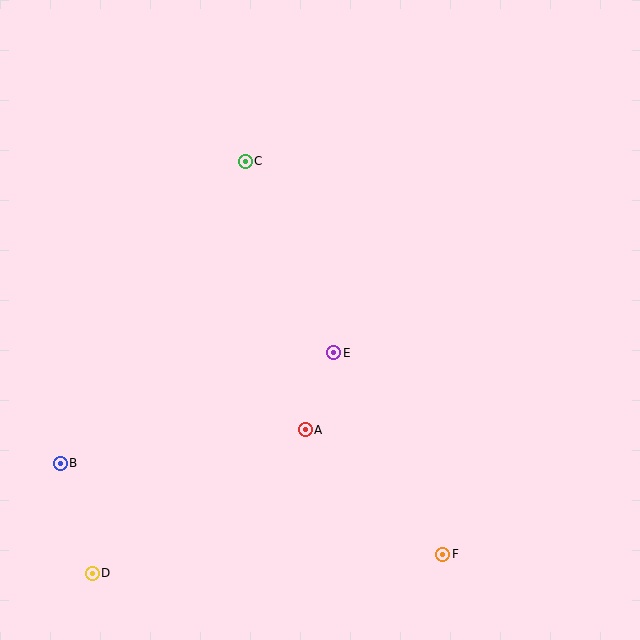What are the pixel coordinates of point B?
Point B is at (60, 463).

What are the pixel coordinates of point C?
Point C is at (245, 161).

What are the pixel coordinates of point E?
Point E is at (334, 353).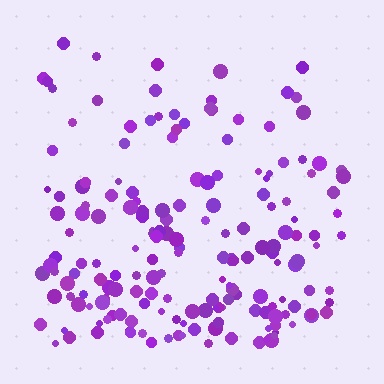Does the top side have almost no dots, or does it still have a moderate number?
Still a moderate number, just noticeably fewer than the bottom.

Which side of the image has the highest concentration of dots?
The bottom.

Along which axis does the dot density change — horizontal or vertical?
Vertical.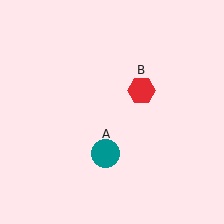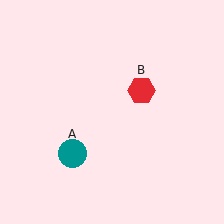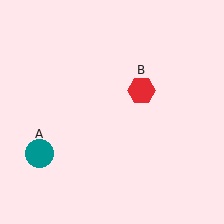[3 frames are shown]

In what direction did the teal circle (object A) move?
The teal circle (object A) moved left.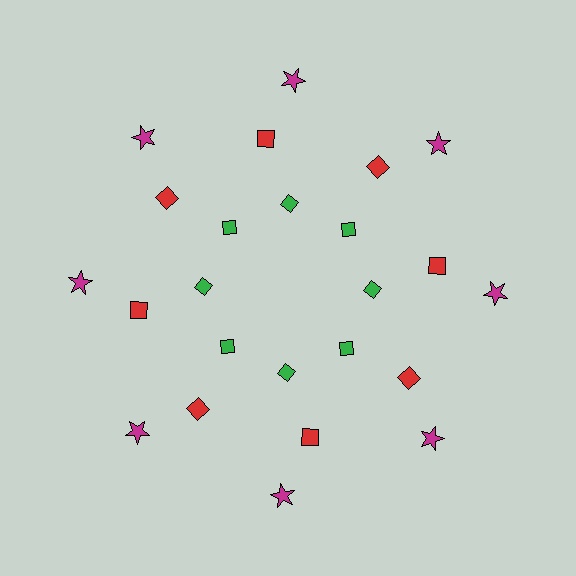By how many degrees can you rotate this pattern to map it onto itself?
The pattern maps onto itself every 45 degrees of rotation.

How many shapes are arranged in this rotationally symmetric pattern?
There are 24 shapes, arranged in 8 groups of 3.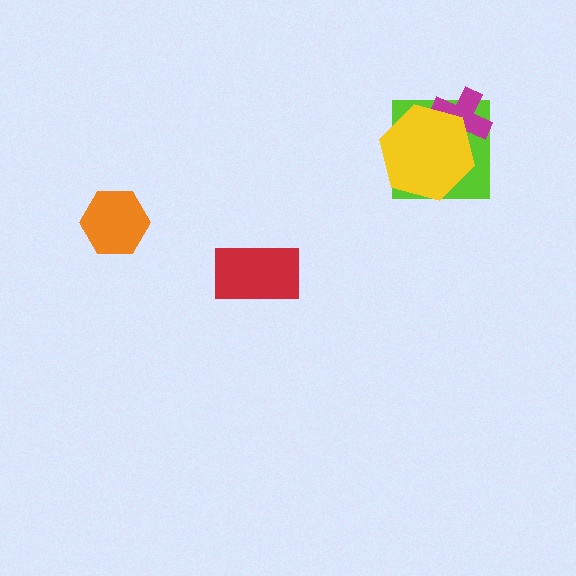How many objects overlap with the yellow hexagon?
2 objects overlap with the yellow hexagon.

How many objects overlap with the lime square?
2 objects overlap with the lime square.